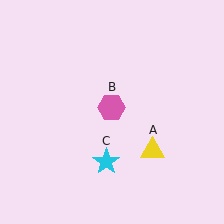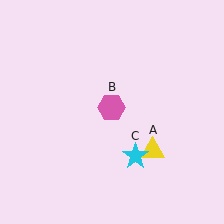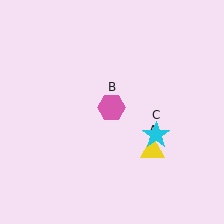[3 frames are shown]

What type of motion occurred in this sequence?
The cyan star (object C) rotated counterclockwise around the center of the scene.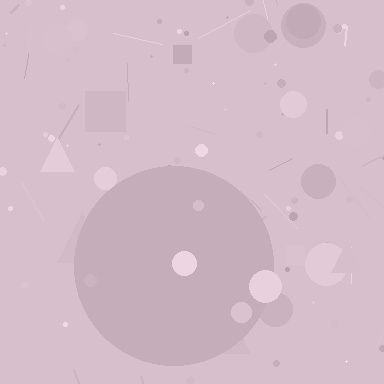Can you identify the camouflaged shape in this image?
The camouflaged shape is a circle.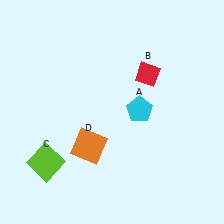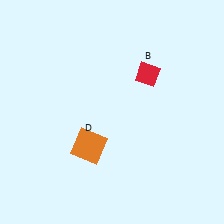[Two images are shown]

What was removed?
The lime square (C), the cyan pentagon (A) were removed in Image 2.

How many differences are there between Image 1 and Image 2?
There are 2 differences between the two images.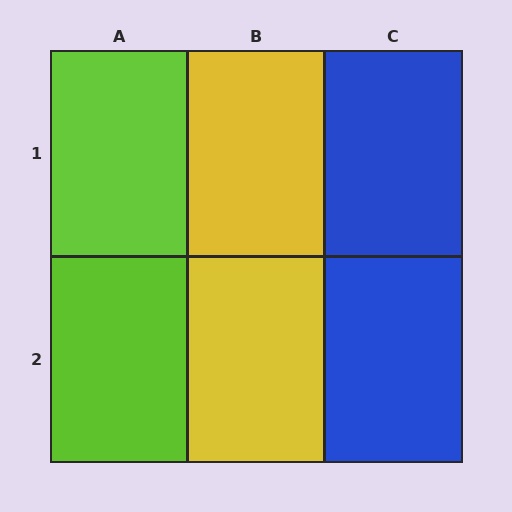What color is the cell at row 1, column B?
Yellow.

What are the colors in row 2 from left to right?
Lime, yellow, blue.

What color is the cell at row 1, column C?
Blue.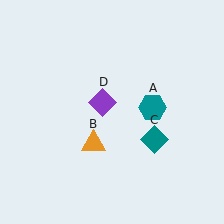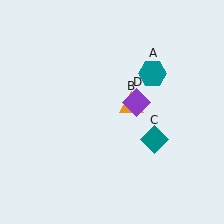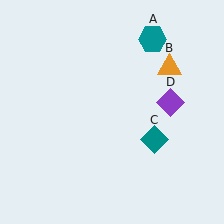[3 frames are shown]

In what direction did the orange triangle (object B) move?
The orange triangle (object B) moved up and to the right.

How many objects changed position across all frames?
3 objects changed position: teal hexagon (object A), orange triangle (object B), purple diamond (object D).